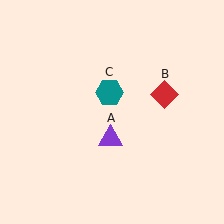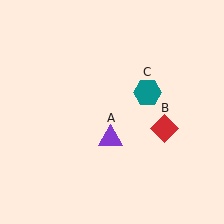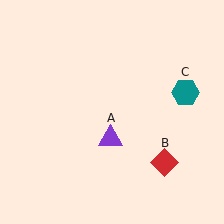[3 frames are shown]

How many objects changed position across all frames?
2 objects changed position: red diamond (object B), teal hexagon (object C).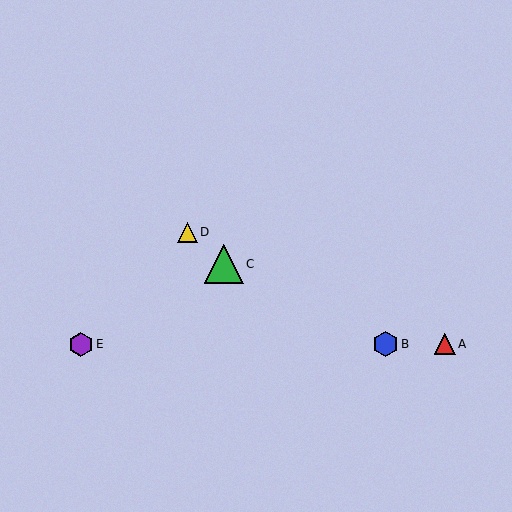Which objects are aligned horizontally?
Objects A, B, E are aligned horizontally.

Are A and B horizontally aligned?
Yes, both are at y≈344.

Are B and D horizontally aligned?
No, B is at y≈344 and D is at y≈232.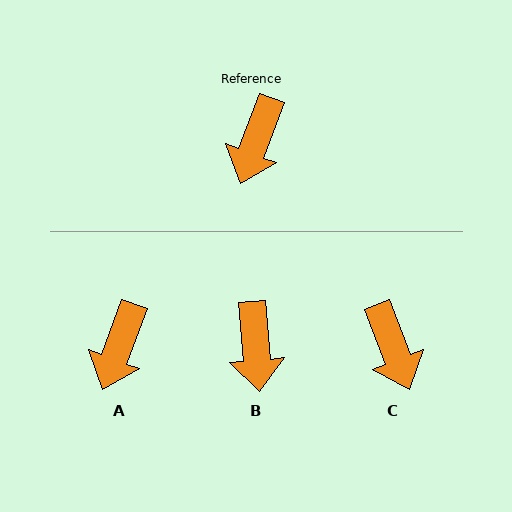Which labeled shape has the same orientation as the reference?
A.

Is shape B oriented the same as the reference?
No, it is off by about 25 degrees.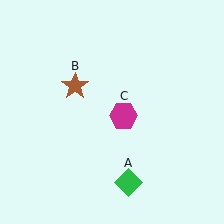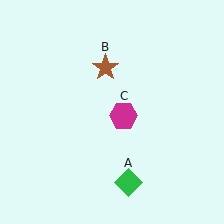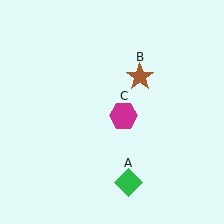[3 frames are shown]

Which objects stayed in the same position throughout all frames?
Green diamond (object A) and magenta hexagon (object C) remained stationary.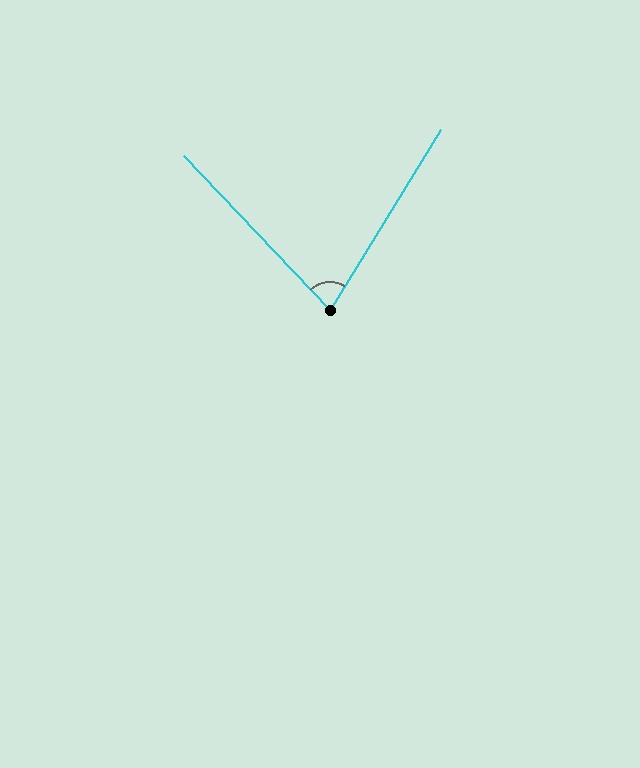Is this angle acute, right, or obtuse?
It is acute.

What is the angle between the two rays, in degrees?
Approximately 75 degrees.